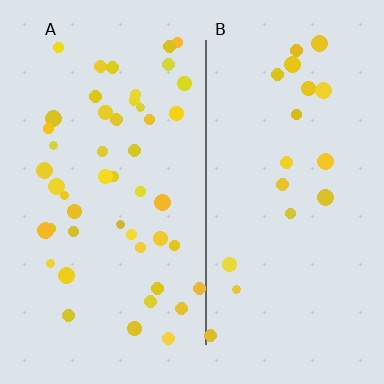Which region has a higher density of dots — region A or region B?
A (the left).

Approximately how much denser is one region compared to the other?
Approximately 2.5× — region A over region B.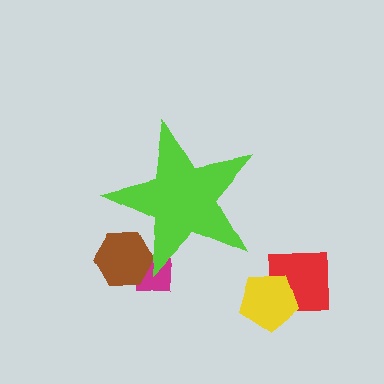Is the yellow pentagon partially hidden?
No, the yellow pentagon is fully visible.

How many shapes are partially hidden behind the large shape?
2 shapes are partially hidden.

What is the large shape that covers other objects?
A lime star.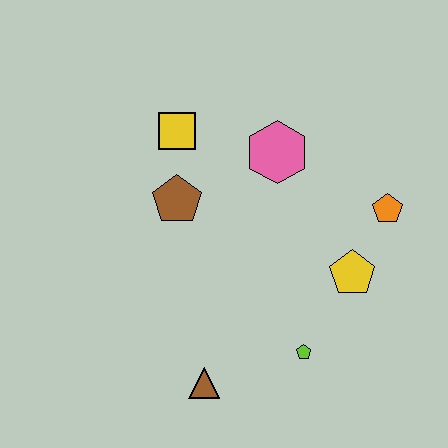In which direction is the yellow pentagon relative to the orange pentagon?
The yellow pentagon is below the orange pentagon.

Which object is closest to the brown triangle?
The lime pentagon is closest to the brown triangle.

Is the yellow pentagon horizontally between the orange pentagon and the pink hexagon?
Yes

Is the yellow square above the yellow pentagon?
Yes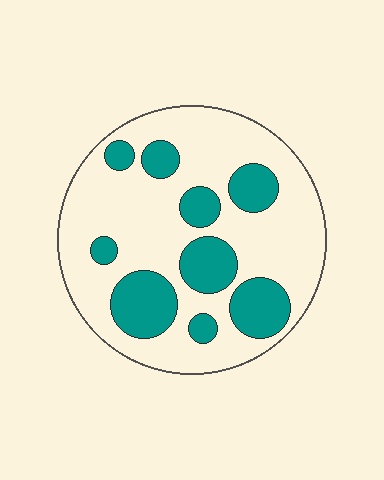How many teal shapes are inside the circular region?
9.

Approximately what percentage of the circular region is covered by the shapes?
Approximately 30%.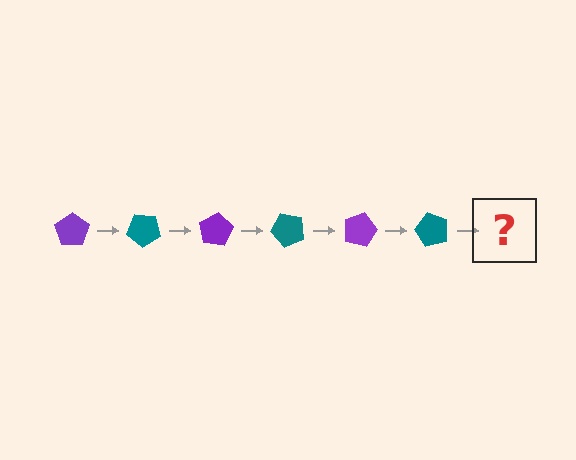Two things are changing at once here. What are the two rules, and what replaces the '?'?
The two rules are that it rotates 40 degrees each step and the color cycles through purple and teal. The '?' should be a purple pentagon, rotated 240 degrees from the start.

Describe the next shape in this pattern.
It should be a purple pentagon, rotated 240 degrees from the start.